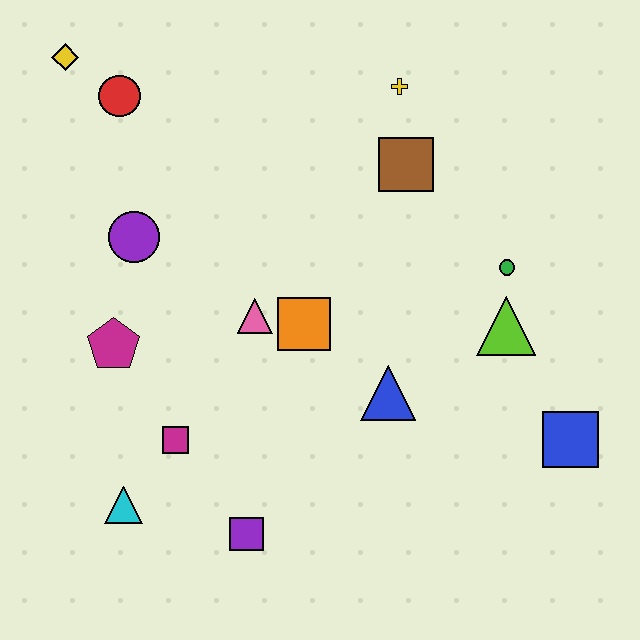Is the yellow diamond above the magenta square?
Yes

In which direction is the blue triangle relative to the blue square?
The blue triangle is to the left of the blue square.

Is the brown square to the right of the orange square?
Yes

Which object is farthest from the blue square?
The yellow diamond is farthest from the blue square.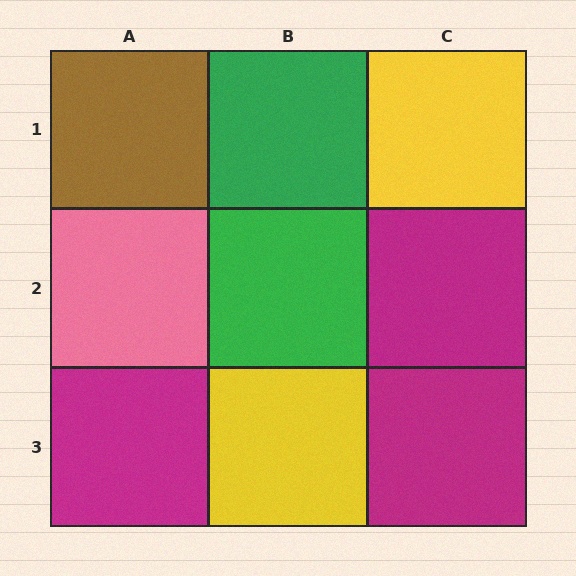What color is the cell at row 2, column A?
Pink.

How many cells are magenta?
3 cells are magenta.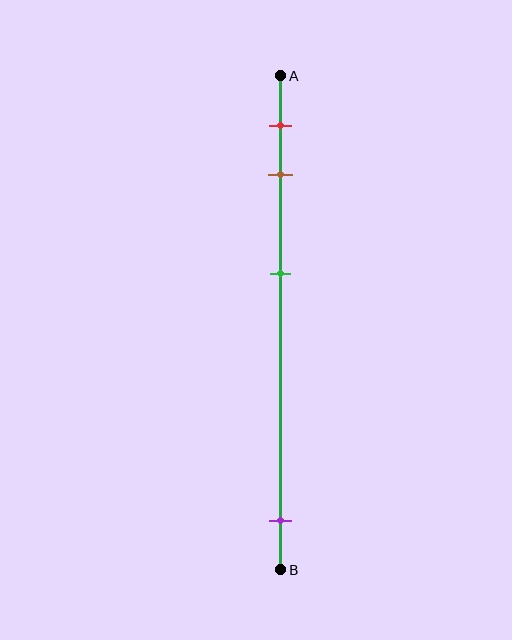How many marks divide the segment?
There are 4 marks dividing the segment.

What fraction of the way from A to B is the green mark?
The green mark is approximately 40% (0.4) of the way from A to B.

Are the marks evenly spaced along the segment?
No, the marks are not evenly spaced.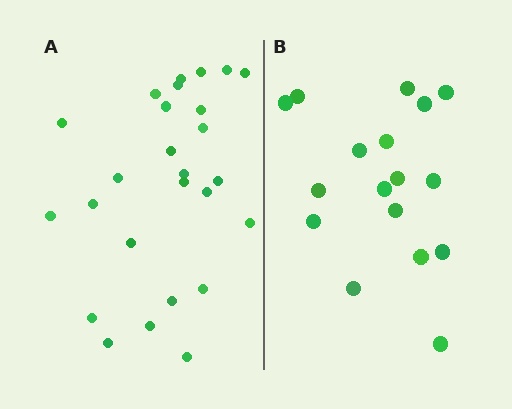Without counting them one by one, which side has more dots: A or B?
Region A (the left region) has more dots.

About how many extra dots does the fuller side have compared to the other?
Region A has roughly 8 or so more dots than region B.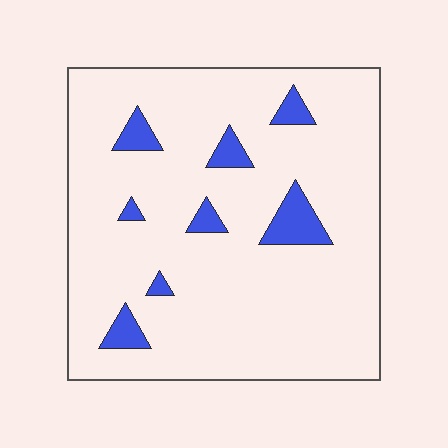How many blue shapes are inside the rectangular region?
8.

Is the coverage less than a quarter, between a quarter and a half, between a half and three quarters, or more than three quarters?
Less than a quarter.